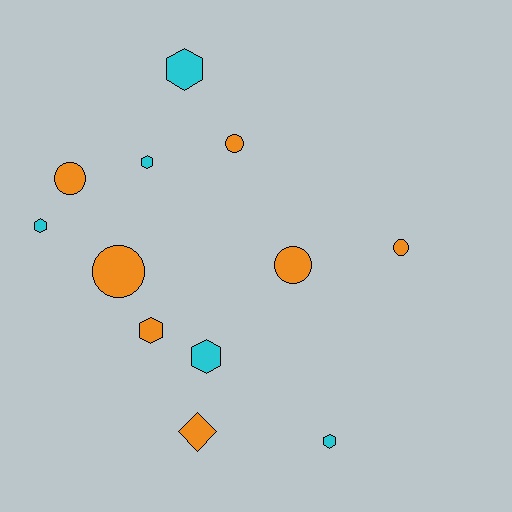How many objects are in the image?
There are 12 objects.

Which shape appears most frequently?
Hexagon, with 6 objects.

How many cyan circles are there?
There are no cyan circles.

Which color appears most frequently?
Orange, with 7 objects.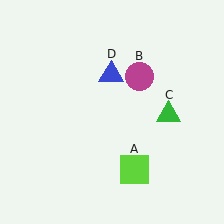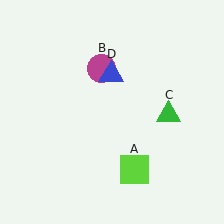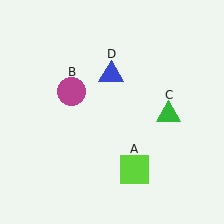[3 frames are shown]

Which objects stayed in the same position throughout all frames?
Lime square (object A) and green triangle (object C) and blue triangle (object D) remained stationary.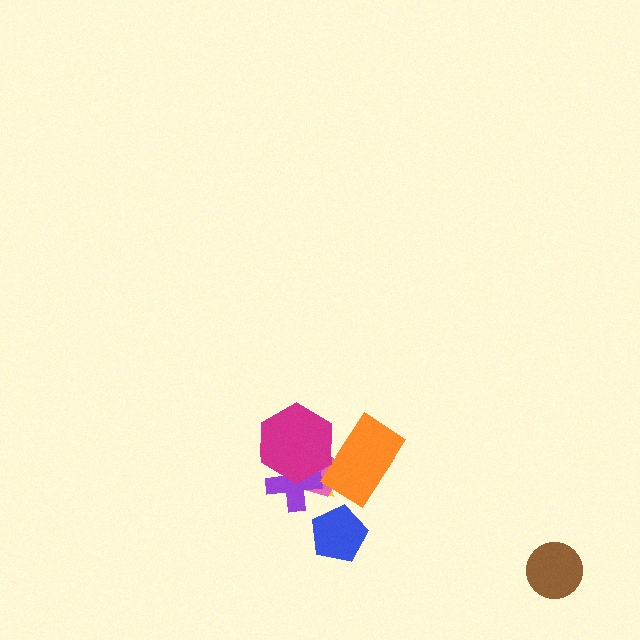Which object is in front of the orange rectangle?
The magenta hexagon is in front of the orange rectangle.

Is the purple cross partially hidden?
Yes, it is partially covered by another shape.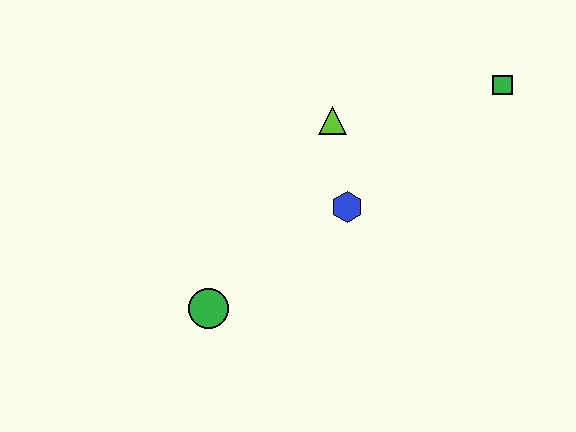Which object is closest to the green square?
The lime triangle is closest to the green square.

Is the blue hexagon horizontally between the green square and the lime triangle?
Yes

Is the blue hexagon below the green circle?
No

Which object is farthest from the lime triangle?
The green circle is farthest from the lime triangle.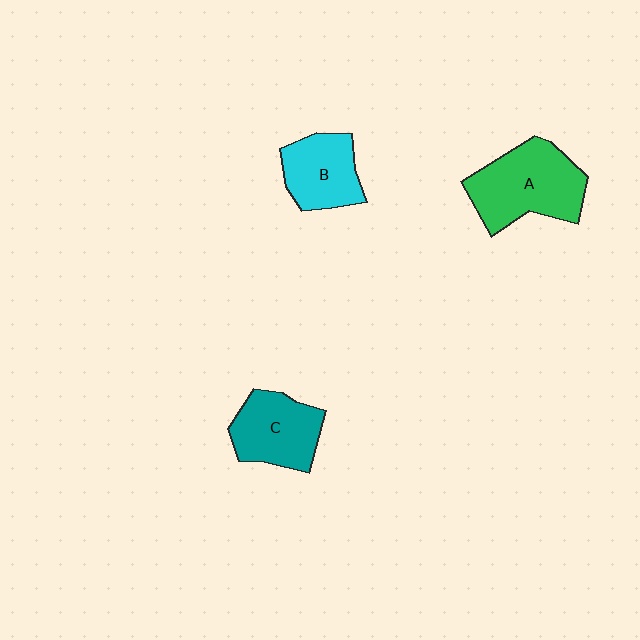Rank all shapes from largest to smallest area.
From largest to smallest: A (green), C (teal), B (cyan).